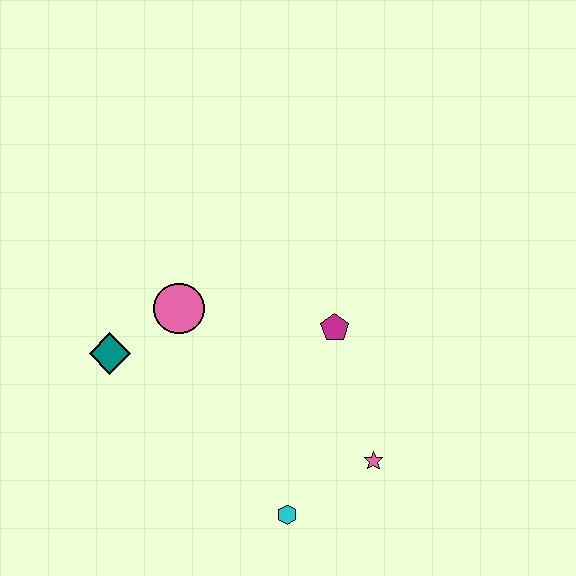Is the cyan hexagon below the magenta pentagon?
Yes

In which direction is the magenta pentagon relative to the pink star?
The magenta pentagon is above the pink star.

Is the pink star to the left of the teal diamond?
No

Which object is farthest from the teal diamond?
The pink star is farthest from the teal diamond.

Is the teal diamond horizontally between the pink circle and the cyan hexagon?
No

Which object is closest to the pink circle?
The teal diamond is closest to the pink circle.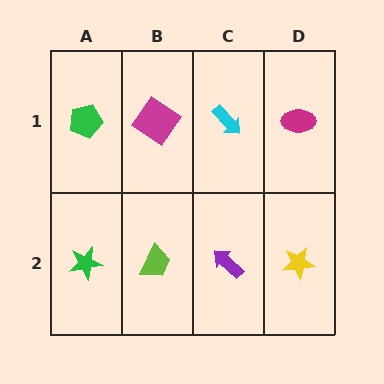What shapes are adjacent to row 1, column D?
A yellow star (row 2, column D), a cyan arrow (row 1, column C).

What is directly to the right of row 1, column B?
A cyan arrow.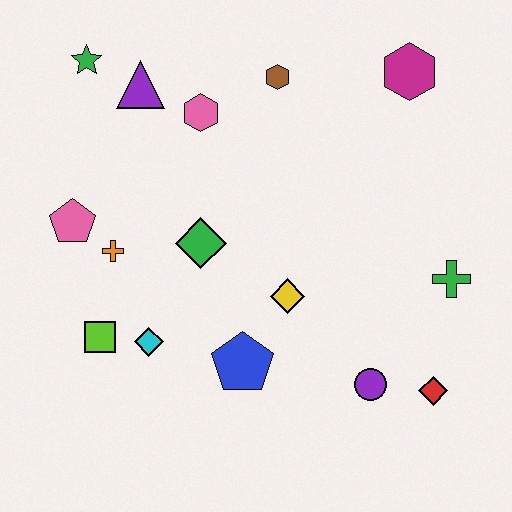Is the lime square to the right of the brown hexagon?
No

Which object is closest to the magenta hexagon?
The brown hexagon is closest to the magenta hexagon.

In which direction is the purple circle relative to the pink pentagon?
The purple circle is to the right of the pink pentagon.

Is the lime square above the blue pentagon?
Yes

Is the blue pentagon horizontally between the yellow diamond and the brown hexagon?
No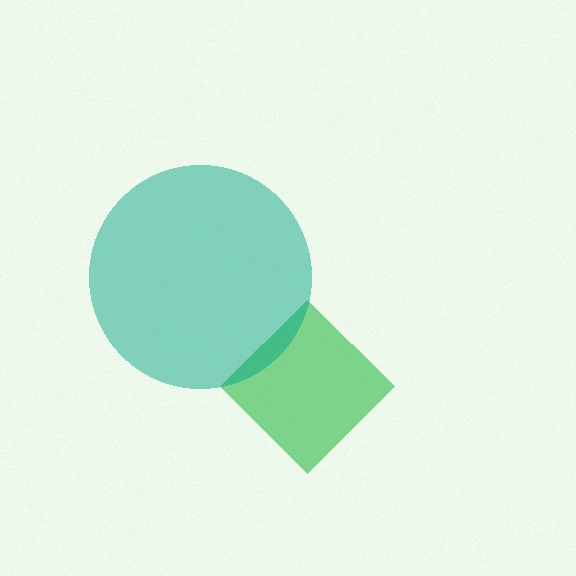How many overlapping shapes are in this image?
There are 2 overlapping shapes in the image.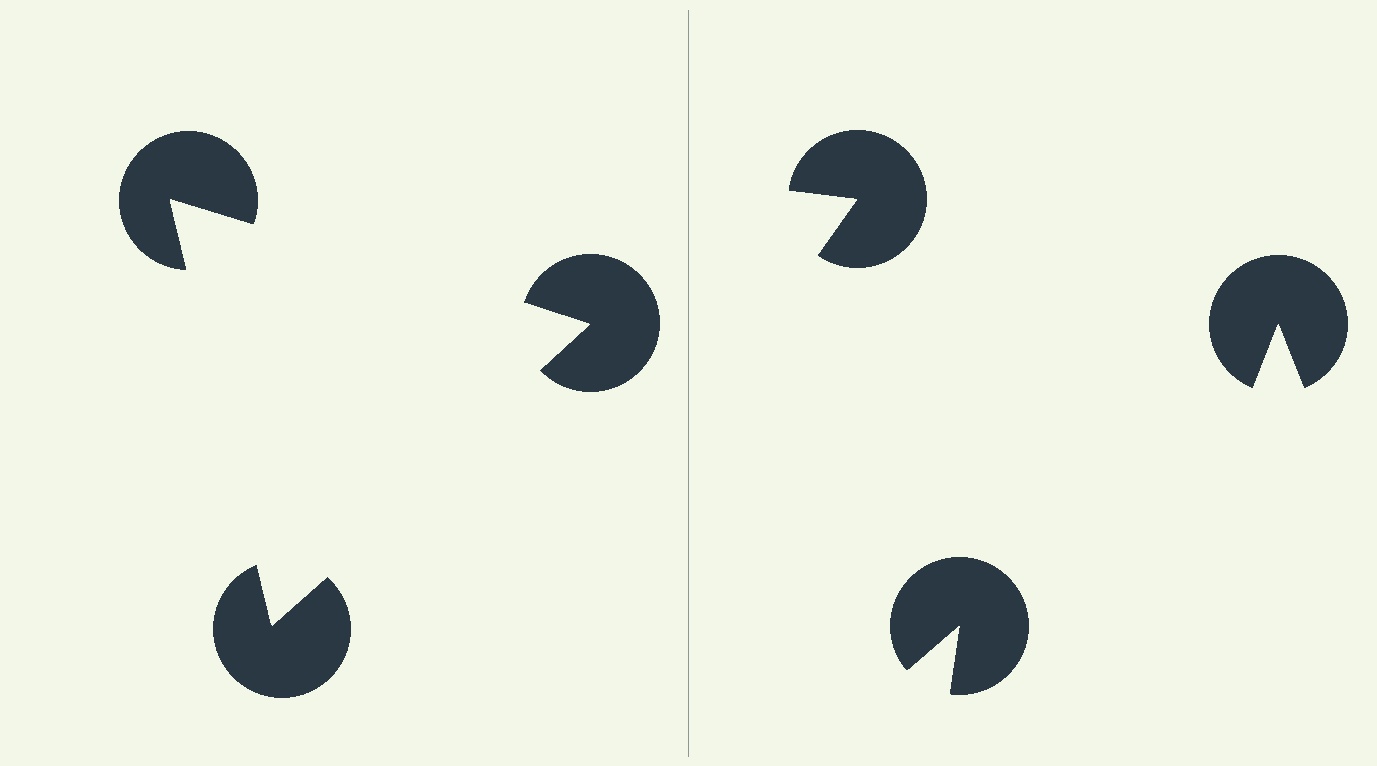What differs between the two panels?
The pac-man discs are positioned identically on both sides; only the wedge orientations differ. On the left they align to a triangle; on the right they are misaligned.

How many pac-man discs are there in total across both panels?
6 — 3 on each side.